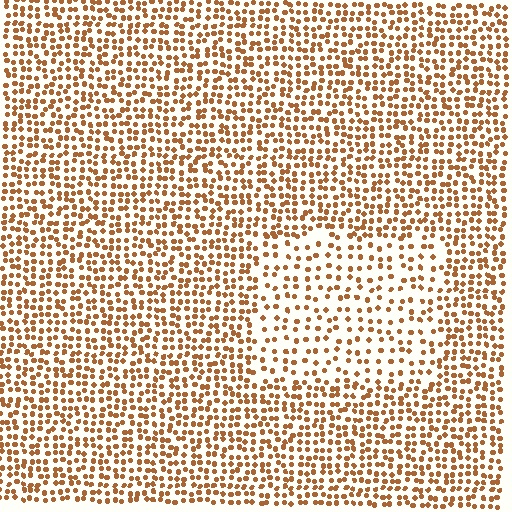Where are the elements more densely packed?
The elements are more densely packed outside the rectangle boundary.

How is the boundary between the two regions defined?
The boundary is defined by a change in element density (approximately 1.9x ratio). All elements are the same color, size, and shape.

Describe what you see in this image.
The image contains small brown elements arranged at two different densities. A rectangle-shaped region is visible where the elements are less densely packed than the surrounding area.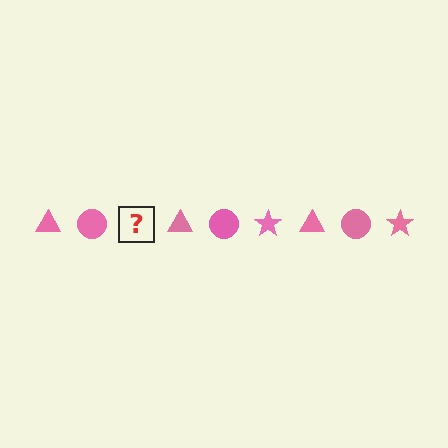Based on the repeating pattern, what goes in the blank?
The blank should be a pink star.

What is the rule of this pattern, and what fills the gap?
The rule is that the pattern cycles through triangle, circle, star shapes in pink. The gap should be filled with a pink star.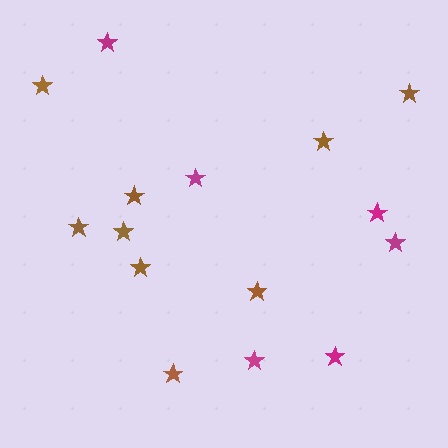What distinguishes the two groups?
There are 2 groups: one group of brown stars (9) and one group of magenta stars (6).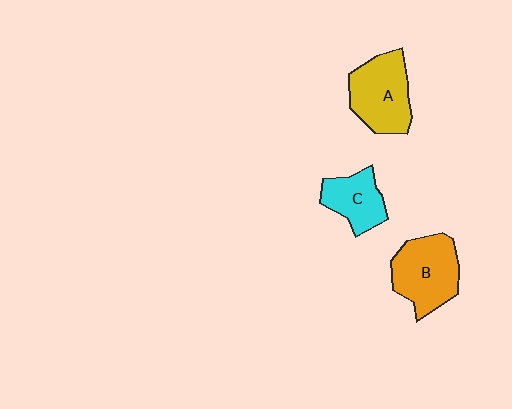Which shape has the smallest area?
Shape C (cyan).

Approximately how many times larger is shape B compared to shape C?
Approximately 1.5 times.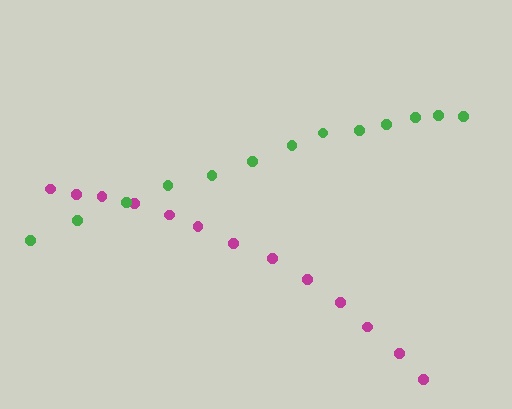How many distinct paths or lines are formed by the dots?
There are 2 distinct paths.